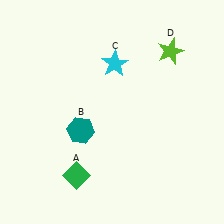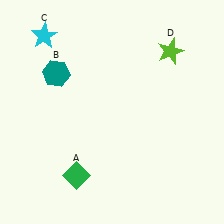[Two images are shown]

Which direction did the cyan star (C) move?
The cyan star (C) moved left.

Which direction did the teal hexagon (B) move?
The teal hexagon (B) moved up.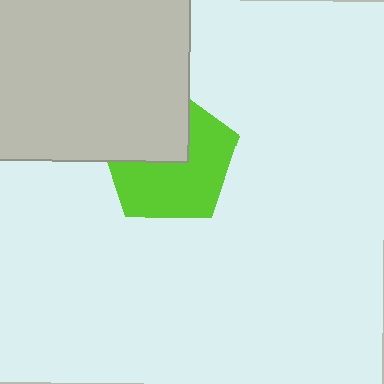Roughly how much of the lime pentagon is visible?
About half of it is visible (roughly 60%).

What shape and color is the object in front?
The object in front is a light gray rectangle.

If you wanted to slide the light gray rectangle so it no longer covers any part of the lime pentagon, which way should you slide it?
Slide it toward the upper-left — that is the most direct way to separate the two shapes.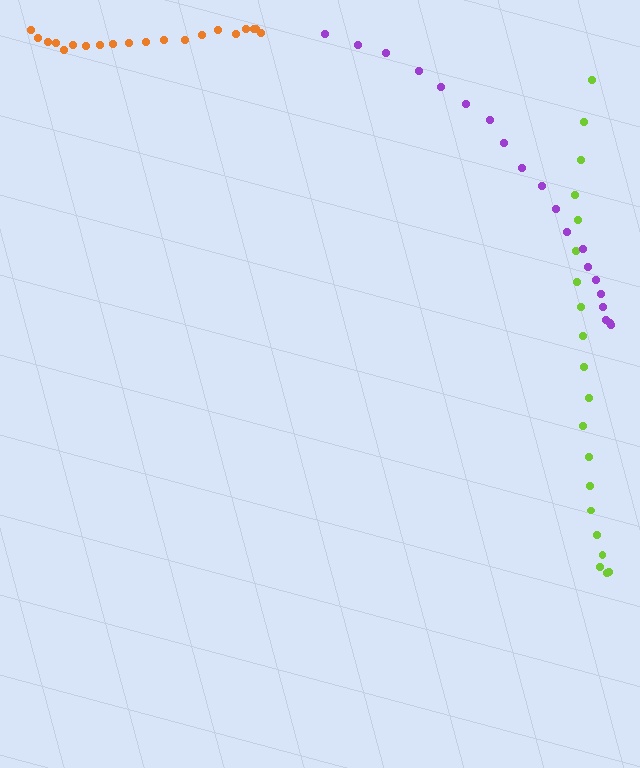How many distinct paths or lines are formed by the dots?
There are 3 distinct paths.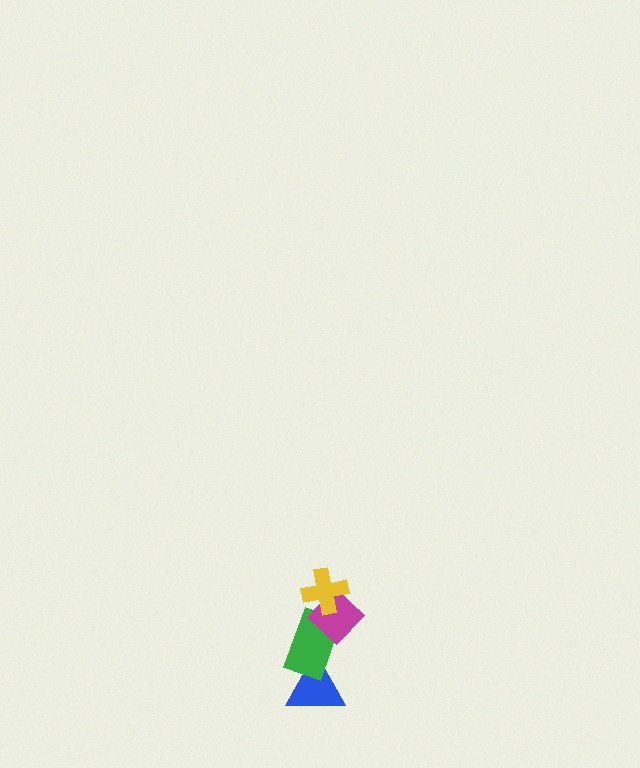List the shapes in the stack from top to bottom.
From top to bottom: the yellow cross, the magenta diamond, the green rectangle, the blue triangle.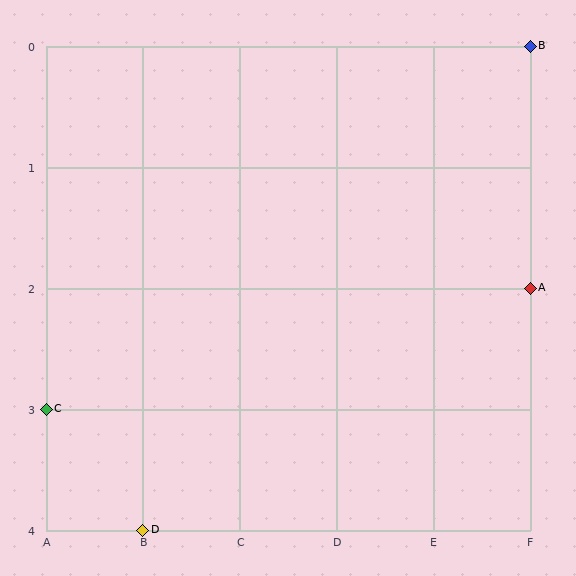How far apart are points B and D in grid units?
Points B and D are 4 columns and 4 rows apart (about 5.7 grid units diagonally).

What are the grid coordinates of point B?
Point B is at grid coordinates (F, 0).